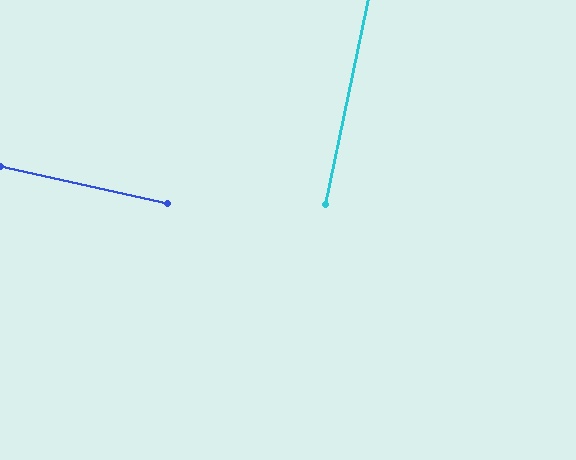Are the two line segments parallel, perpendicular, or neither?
Perpendicular — they meet at approximately 90°.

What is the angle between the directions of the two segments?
Approximately 90 degrees.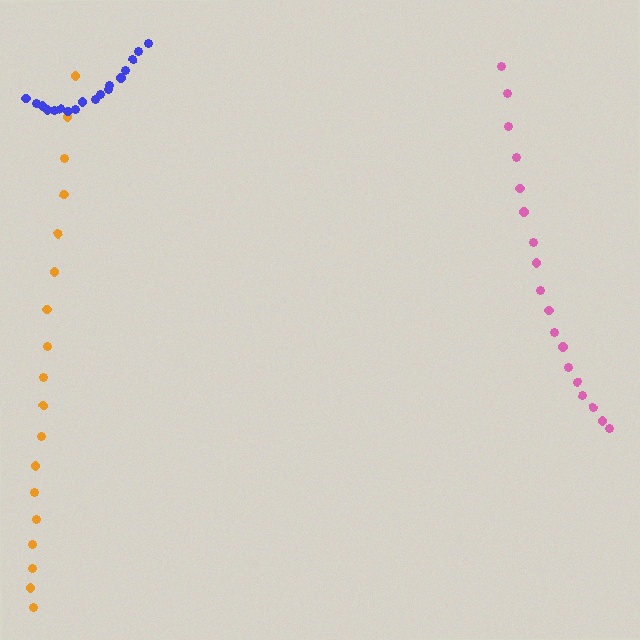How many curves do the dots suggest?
There are 3 distinct paths.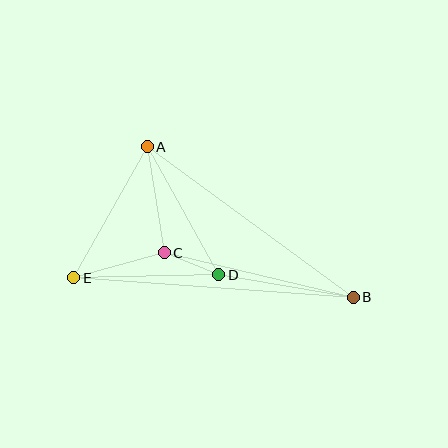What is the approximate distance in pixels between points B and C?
The distance between B and C is approximately 194 pixels.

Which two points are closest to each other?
Points C and D are closest to each other.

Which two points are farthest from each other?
Points B and E are farthest from each other.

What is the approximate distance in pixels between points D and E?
The distance between D and E is approximately 145 pixels.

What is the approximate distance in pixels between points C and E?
The distance between C and E is approximately 94 pixels.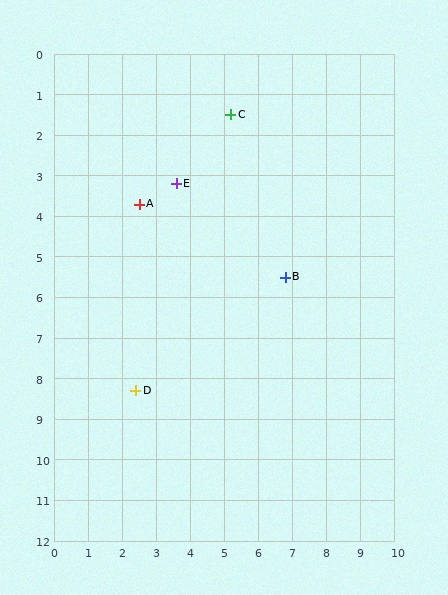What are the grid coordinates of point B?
Point B is at approximately (6.8, 5.5).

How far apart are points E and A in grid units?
Points E and A are about 1.2 grid units apart.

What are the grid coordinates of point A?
Point A is at approximately (2.5, 3.7).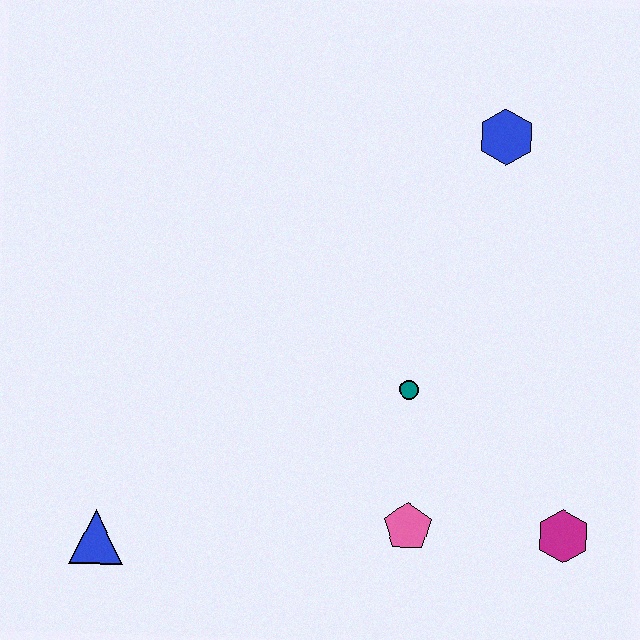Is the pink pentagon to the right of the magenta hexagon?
No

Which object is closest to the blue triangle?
The pink pentagon is closest to the blue triangle.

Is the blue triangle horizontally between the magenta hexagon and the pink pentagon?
No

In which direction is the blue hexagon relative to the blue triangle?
The blue hexagon is above the blue triangle.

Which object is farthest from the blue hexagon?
The blue triangle is farthest from the blue hexagon.